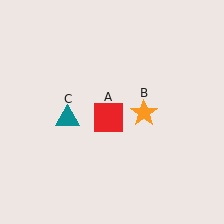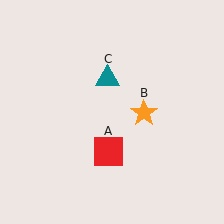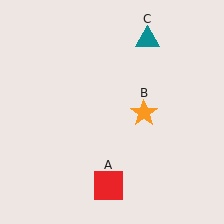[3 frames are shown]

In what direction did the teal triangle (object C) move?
The teal triangle (object C) moved up and to the right.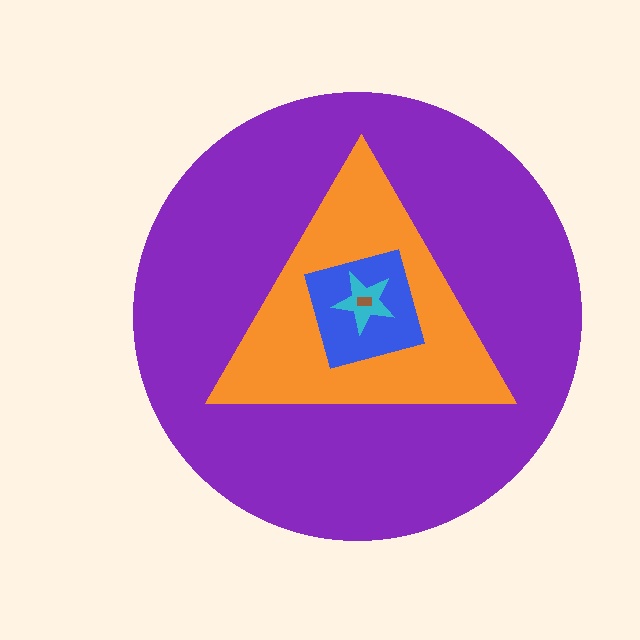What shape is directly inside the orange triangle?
The blue diamond.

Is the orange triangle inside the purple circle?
Yes.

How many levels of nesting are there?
5.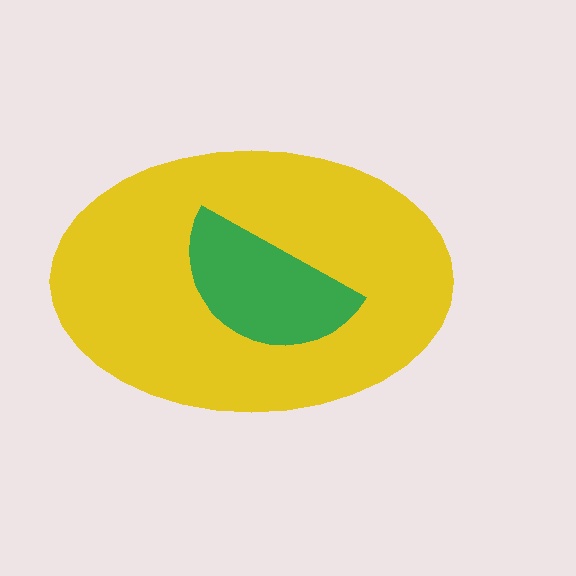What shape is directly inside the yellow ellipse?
The green semicircle.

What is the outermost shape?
The yellow ellipse.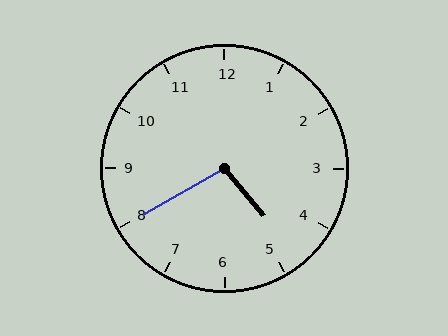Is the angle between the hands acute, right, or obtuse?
It is obtuse.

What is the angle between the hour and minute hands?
Approximately 100 degrees.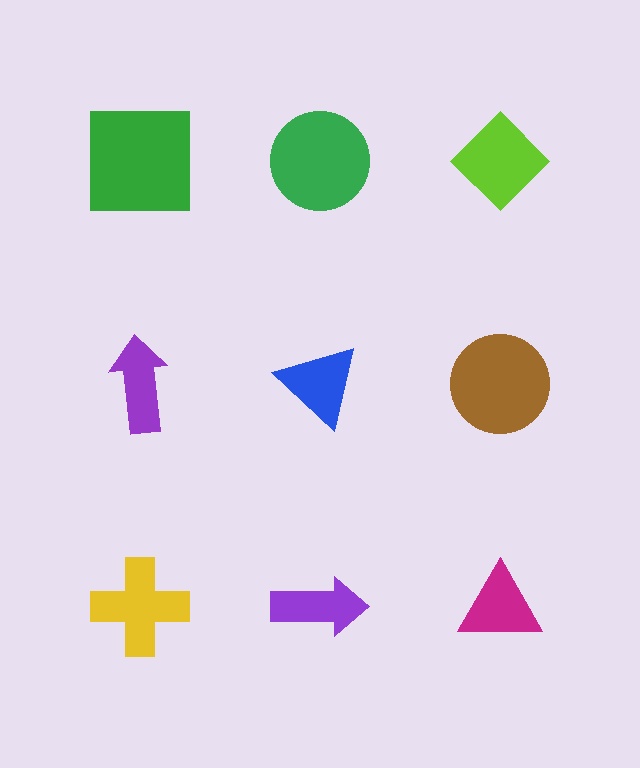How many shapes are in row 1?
3 shapes.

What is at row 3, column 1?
A yellow cross.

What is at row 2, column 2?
A blue triangle.